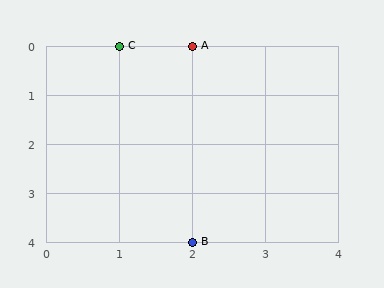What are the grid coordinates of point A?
Point A is at grid coordinates (2, 0).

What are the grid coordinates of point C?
Point C is at grid coordinates (1, 0).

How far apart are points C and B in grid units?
Points C and B are 1 column and 4 rows apart (about 4.1 grid units diagonally).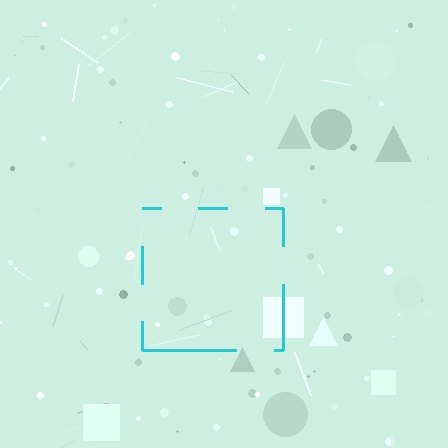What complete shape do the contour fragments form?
The contour fragments form a square.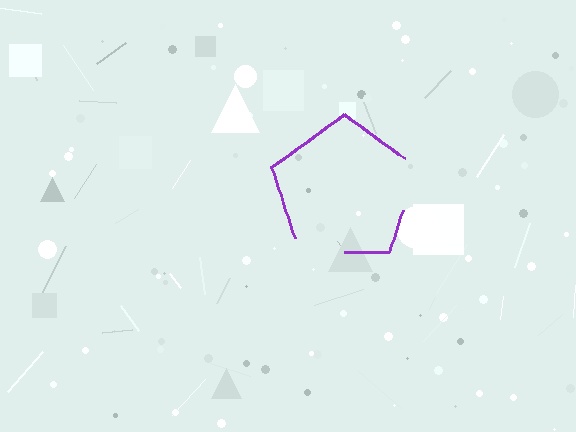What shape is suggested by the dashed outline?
The dashed outline suggests a pentagon.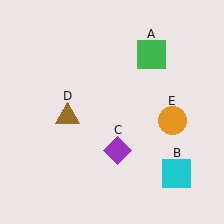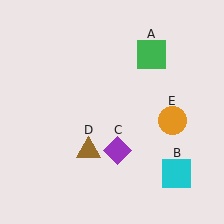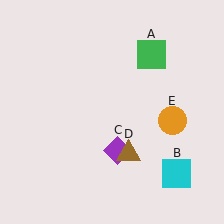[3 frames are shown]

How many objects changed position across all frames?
1 object changed position: brown triangle (object D).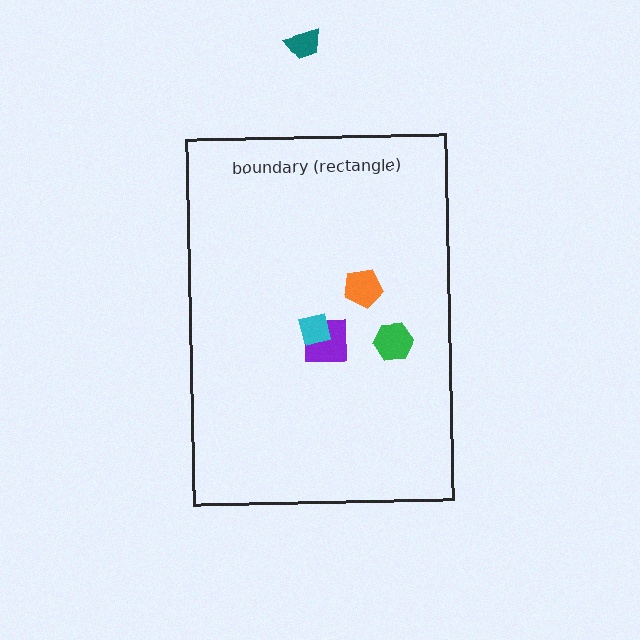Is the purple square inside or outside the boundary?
Inside.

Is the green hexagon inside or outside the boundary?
Inside.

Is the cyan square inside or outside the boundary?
Inside.